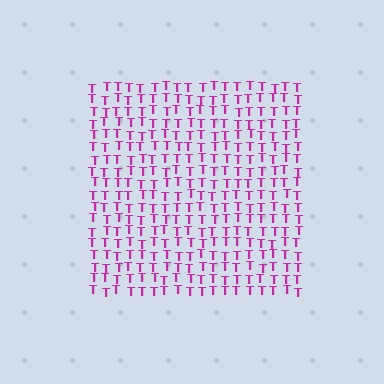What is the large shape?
The large shape is a square.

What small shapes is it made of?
It is made of small letter T's.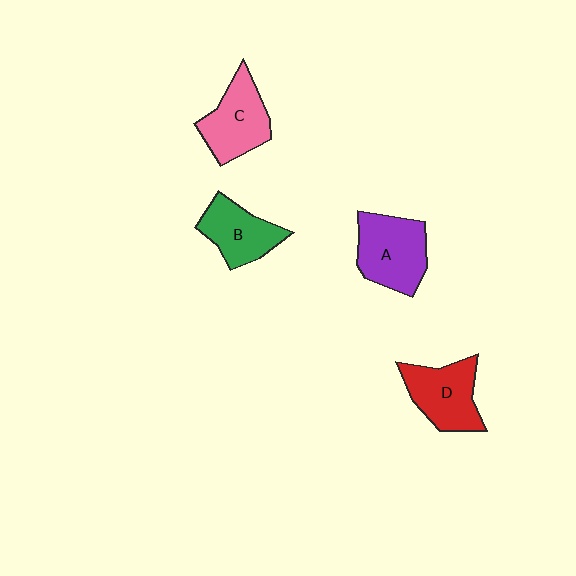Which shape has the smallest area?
Shape B (green).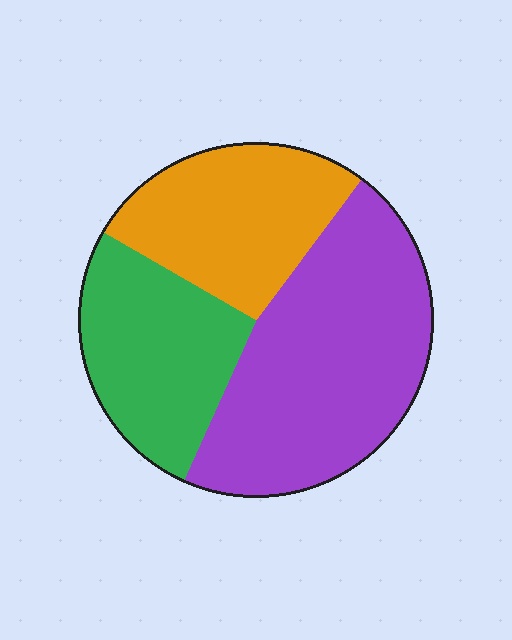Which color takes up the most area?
Purple, at roughly 45%.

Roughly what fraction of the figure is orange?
Orange takes up about one quarter (1/4) of the figure.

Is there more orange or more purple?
Purple.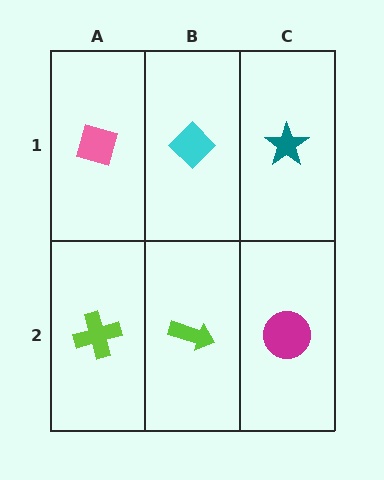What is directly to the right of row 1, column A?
A cyan diamond.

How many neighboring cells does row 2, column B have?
3.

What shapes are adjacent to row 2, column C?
A teal star (row 1, column C), a lime arrow (row 2, column B).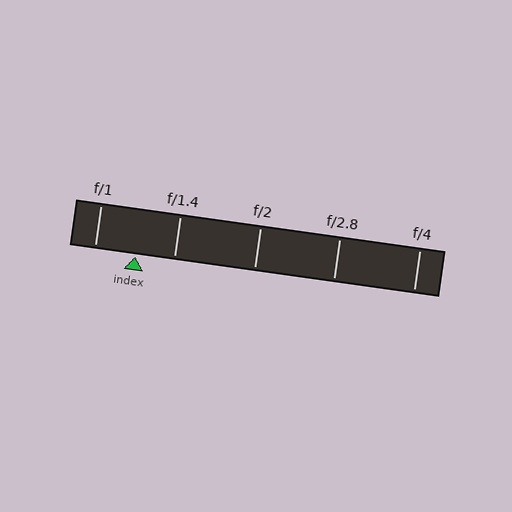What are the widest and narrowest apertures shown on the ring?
The widest aperture shown is f/1 and the narrowest is f/4.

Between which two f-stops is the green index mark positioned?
The index mark is between f/1 and f/1.4.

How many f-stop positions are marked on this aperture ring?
There are 5 f-stop positions marked.